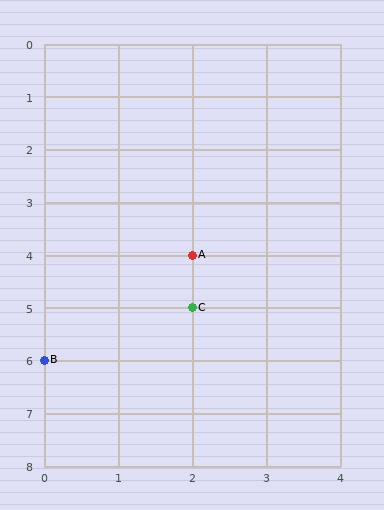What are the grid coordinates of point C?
Point C is at grid coordinates (2, 5).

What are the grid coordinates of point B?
Point B is at grid coordinates (0, 6).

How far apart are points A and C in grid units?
Points A and C are 1 row apart.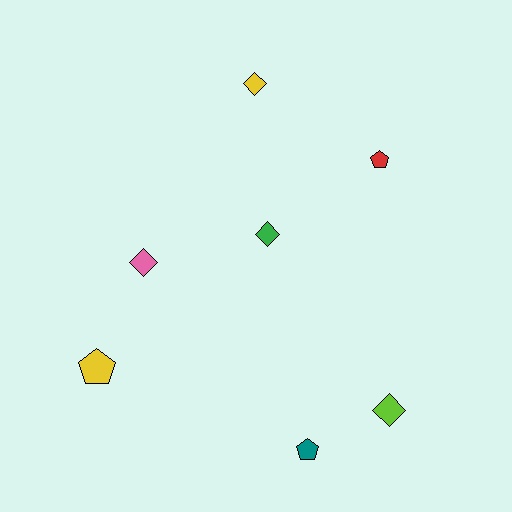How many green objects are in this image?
There is 1 green object.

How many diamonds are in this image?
There are 4 diamonds.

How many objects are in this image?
There are 7 objects.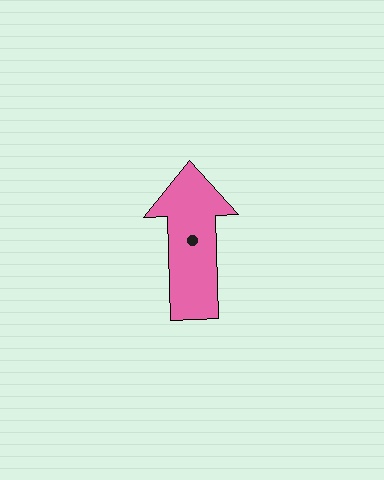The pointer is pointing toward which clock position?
Roughly 12 o'clock.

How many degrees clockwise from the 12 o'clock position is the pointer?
Approximately 358 degrees.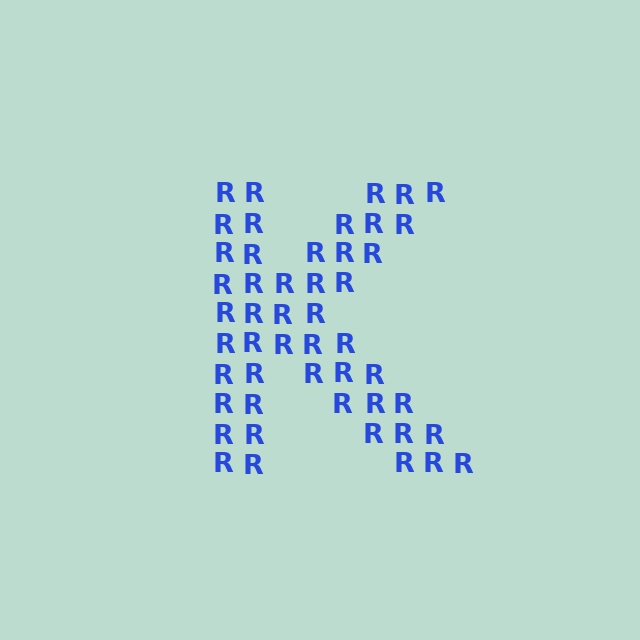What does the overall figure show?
The overall figure shows the letter K.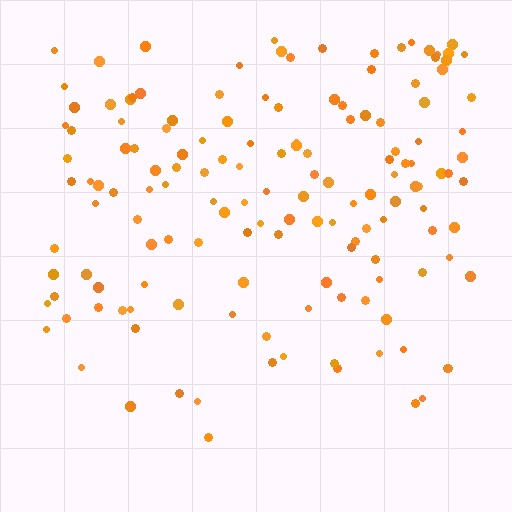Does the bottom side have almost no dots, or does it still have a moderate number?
Still a moderate number, just noticeably fewer than the top.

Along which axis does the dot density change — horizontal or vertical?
Vertical.